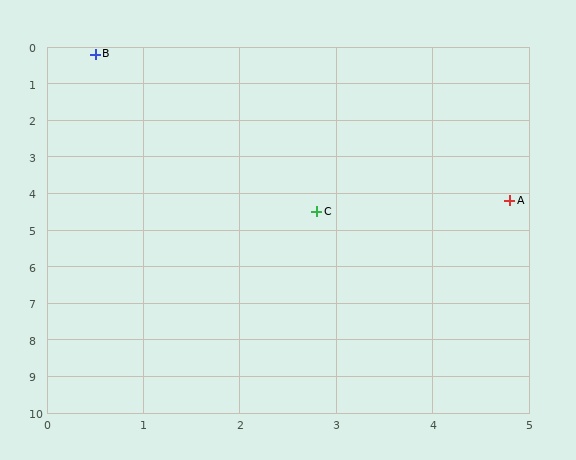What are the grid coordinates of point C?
Point C is at approximately (2.8, 4.5).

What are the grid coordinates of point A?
Point A is at approximately (4.8, 4.2).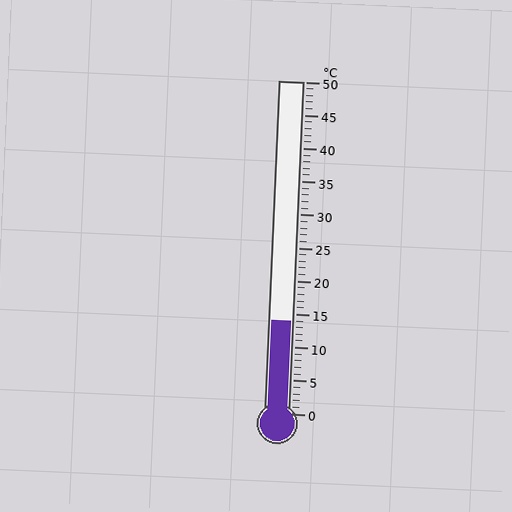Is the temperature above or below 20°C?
The temperature is below 20°C.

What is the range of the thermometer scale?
The thermometer scale ranges from 0°C to 50°C.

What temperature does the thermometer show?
The thermometer shows approximately 14°C.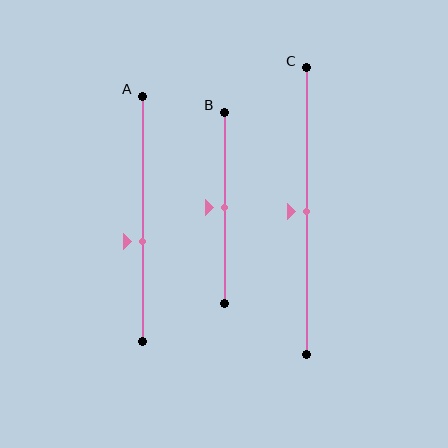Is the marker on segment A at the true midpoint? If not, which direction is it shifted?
No, the marker on segment A is shifted downward by about 9% of the segment length.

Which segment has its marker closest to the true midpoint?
Segment B has its marker closest to the true midpoint.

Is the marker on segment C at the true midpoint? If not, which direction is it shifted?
Yes, the marker on segment C is at the true midpoint.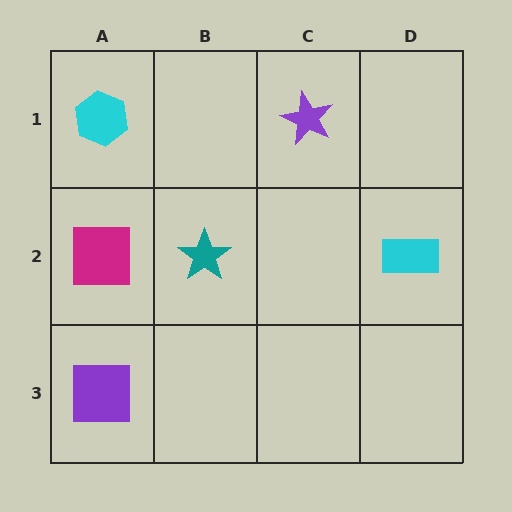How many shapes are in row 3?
1 shape.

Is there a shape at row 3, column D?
No, that cell is empty.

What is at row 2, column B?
A teal star.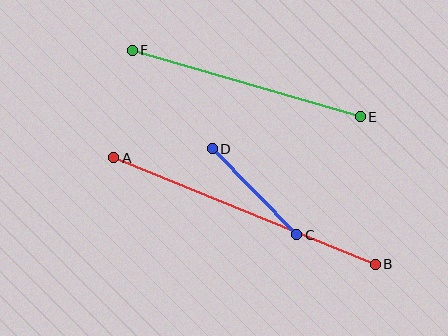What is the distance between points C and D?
The distance is approximately 121 pixels.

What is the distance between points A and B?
The distance is approximately 282 pixels.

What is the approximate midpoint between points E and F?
The midpoint is at approximately (246, 84) pixels.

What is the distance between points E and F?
The distance is approximately 237 pixels.